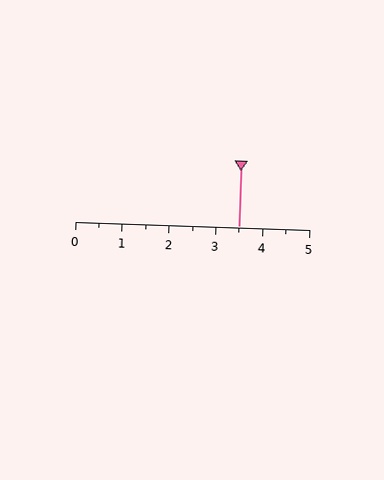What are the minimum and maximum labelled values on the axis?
The axis runs from 0 to 5.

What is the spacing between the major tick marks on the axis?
The major ticks are spaced 1 apart.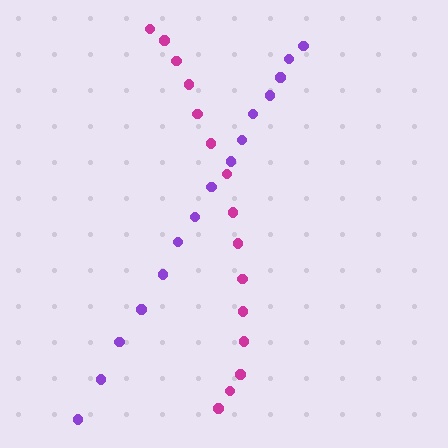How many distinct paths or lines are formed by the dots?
There are 2 distinct paths.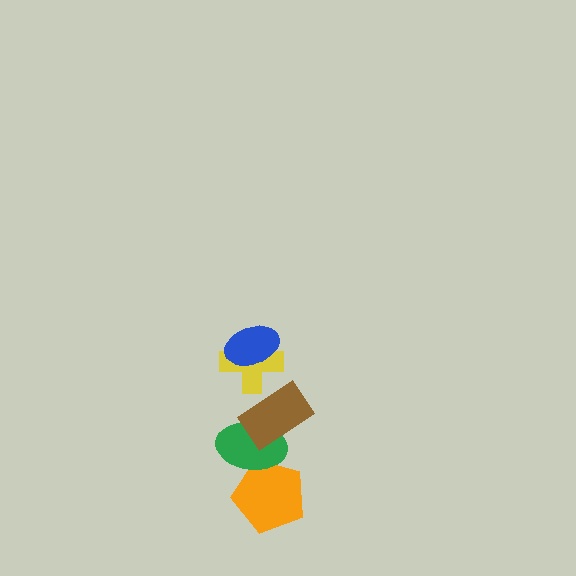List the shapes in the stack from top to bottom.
From top to bottom: the blue ellipse, the yellow cross, the brown rectangle, the green ellipse, the orange pentagon.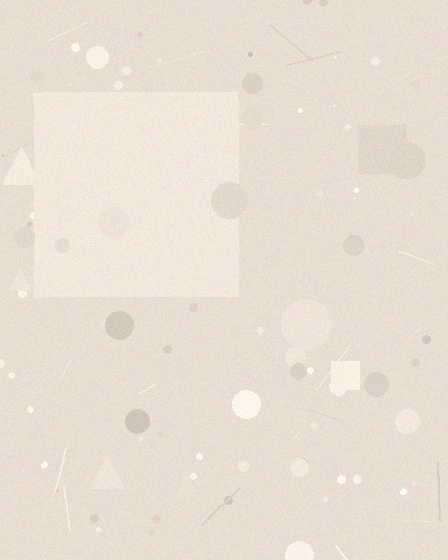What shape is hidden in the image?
A square is hidden in the image.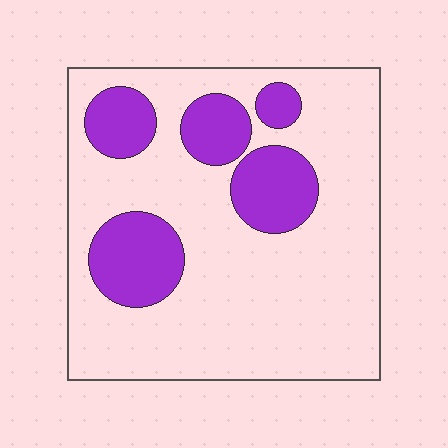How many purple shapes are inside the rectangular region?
5.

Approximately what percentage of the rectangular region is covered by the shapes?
Approximately 25%.